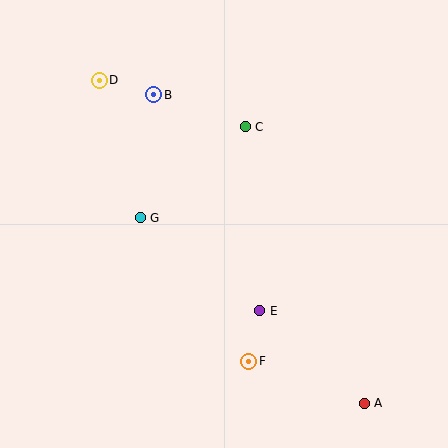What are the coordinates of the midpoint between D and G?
The midpoint between D and G is at (120, 149).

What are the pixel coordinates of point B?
Point B is at (154, 95).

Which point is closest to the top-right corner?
Point C is closest to the top-right corner.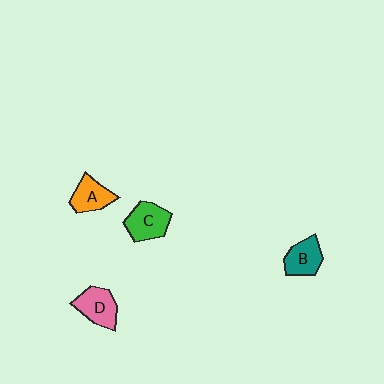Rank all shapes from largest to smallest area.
From largest to smallest: C (green), D (pink), B (teal), A (orange).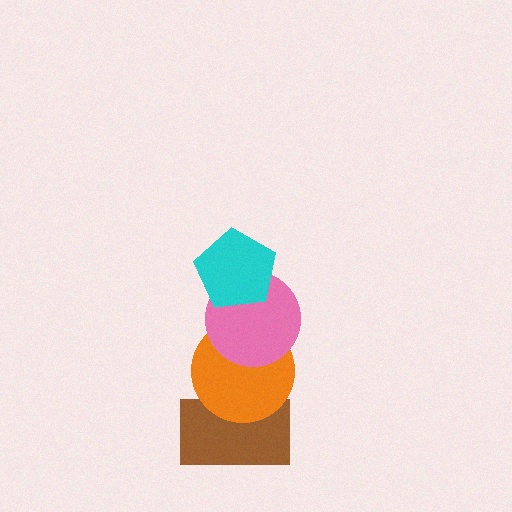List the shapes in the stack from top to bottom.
From top to bottom: the cyan pentagon, the pink circle, the orange circle, the brown rectangle.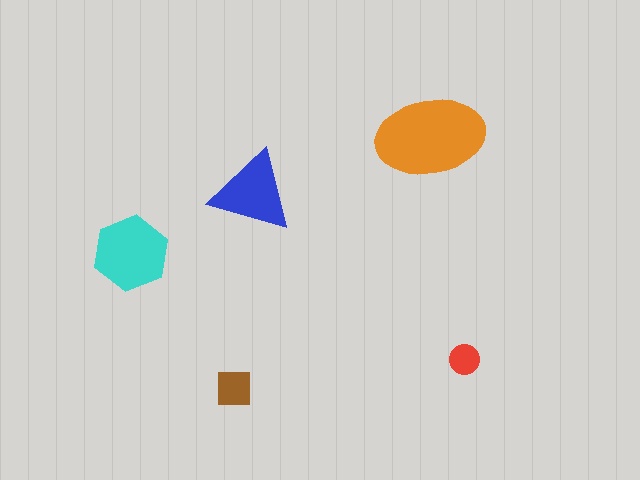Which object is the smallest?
The red circle.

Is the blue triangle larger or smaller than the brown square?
Larger.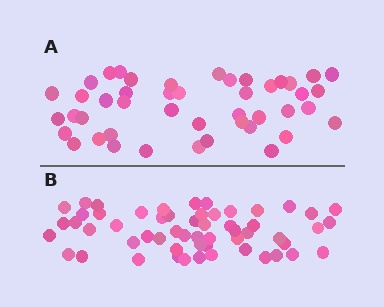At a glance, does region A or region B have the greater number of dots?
Region B (the bottom region) has more dots.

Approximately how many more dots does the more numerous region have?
Region B has roughly 12 or so more dots than region A.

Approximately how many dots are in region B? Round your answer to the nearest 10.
About 60 dots. (The exact count is 56, which rounds to 60.)